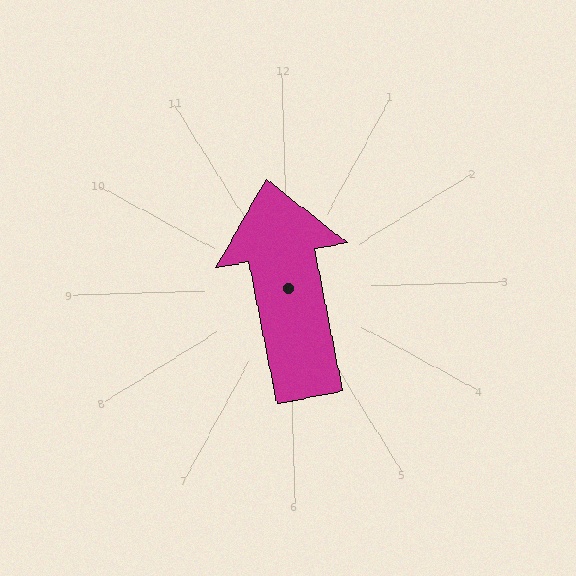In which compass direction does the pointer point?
North.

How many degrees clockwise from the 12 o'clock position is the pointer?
Approximately 351 degrees.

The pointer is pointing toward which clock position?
Roughly 12 o'clock.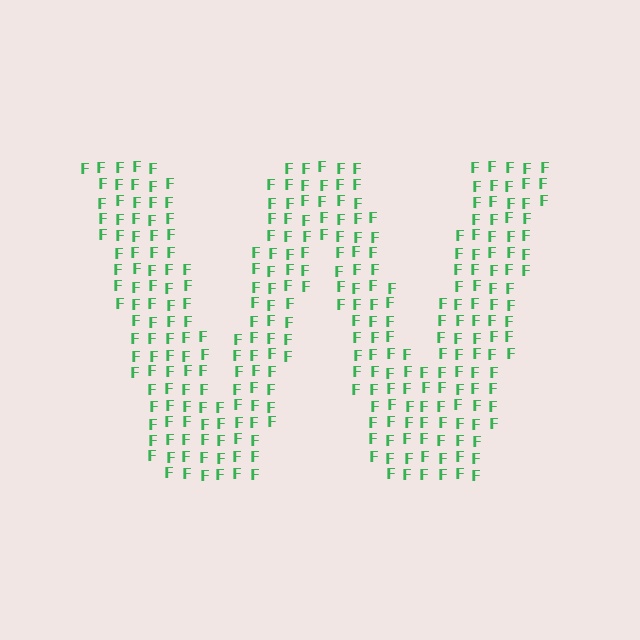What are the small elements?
The small elements are letter F's.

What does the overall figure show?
The overall figure shows the letter W.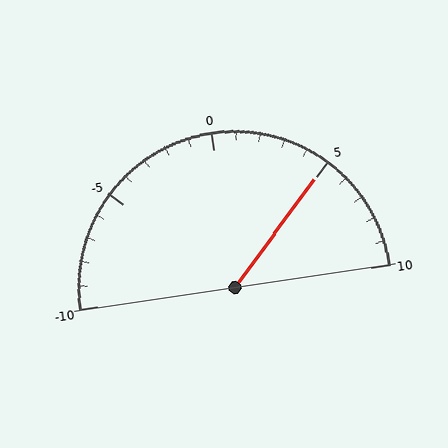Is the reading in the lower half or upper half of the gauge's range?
The reading is in the upper half of the range (-10 to 10).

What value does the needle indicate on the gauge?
The needle indicates approximately 5.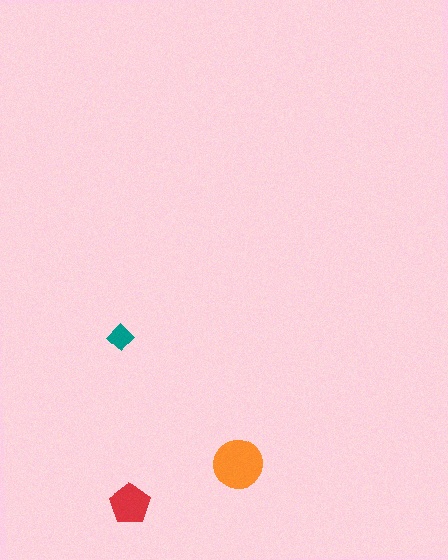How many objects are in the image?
There are 3 objects in the image.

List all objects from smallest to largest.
The teal diamond, the red pentagon, the orange circle.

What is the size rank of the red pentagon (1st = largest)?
2nd.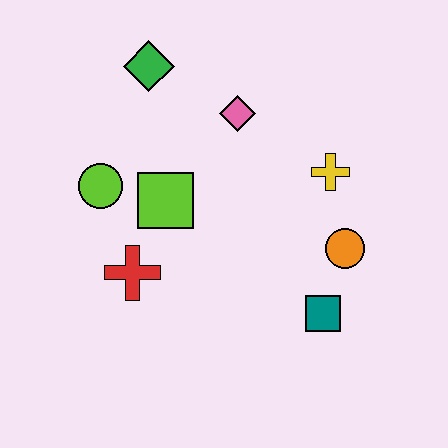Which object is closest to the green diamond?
The pink diamond is closest to the green diamond.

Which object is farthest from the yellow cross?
The lime circle is farthest from the yellow cross.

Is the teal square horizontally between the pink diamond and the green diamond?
No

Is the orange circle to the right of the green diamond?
Yes